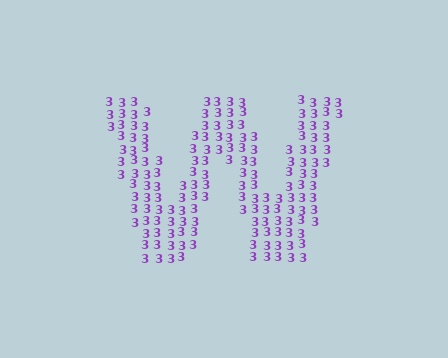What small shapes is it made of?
It is made of small digit 3's.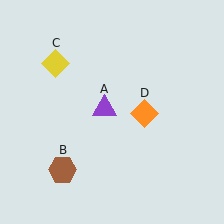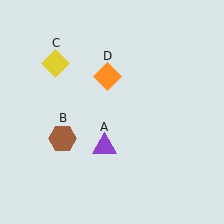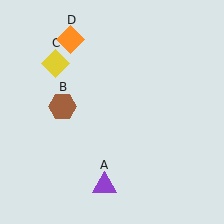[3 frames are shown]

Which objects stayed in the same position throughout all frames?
Yellow diamond (object C) remained stationary.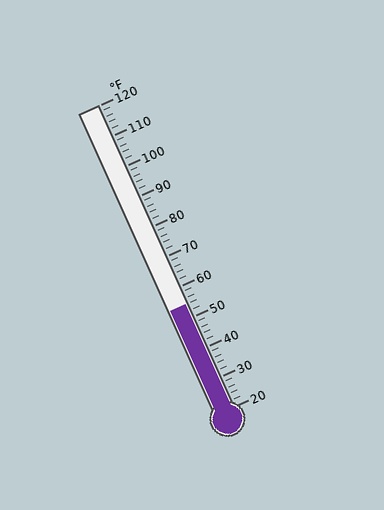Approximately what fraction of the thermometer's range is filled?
The thermometer is filled to approximately 35% of its range.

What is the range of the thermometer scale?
The thermometer scale ranges from 20°F to 120°F.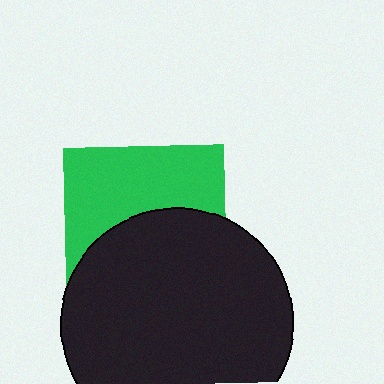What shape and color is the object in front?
The object in front is a black circle.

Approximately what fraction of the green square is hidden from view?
Roughly 52% of the green square is hidden behind the black circle.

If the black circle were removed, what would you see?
You would see the complete green square.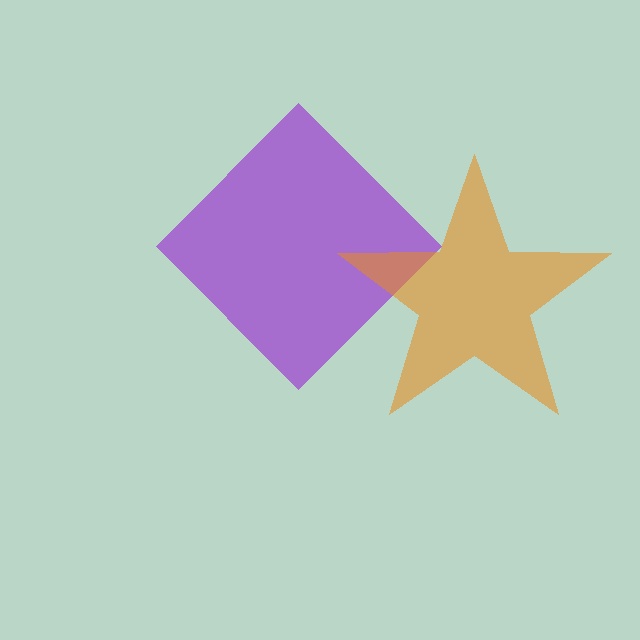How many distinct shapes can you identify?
There are 2 distinct shapes: a purple diamond, an orange star.